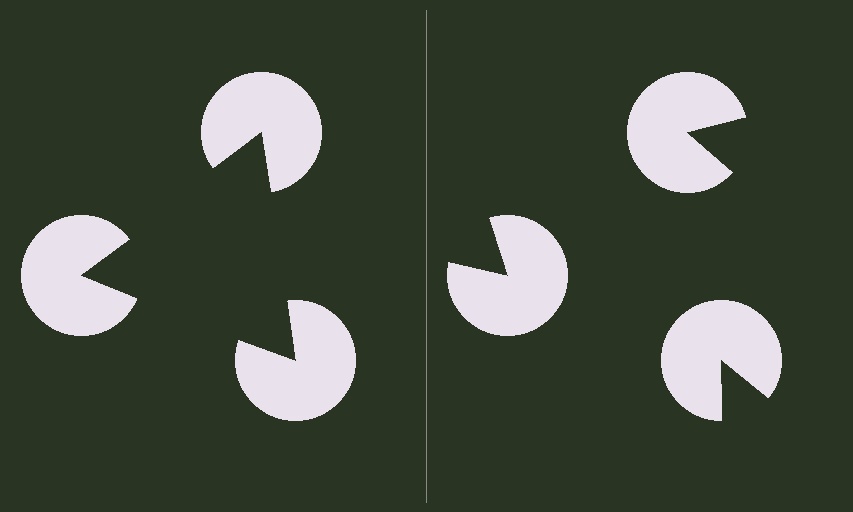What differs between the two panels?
The pac-man discs are positioned identically on both sides; only the wedge orientations differ. On the left they align to a triangle; on the right they are misaligned.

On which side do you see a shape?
An illusory triangle appears on the left side. On the right side the wedge cuts are rotated, so no coherent shape forms.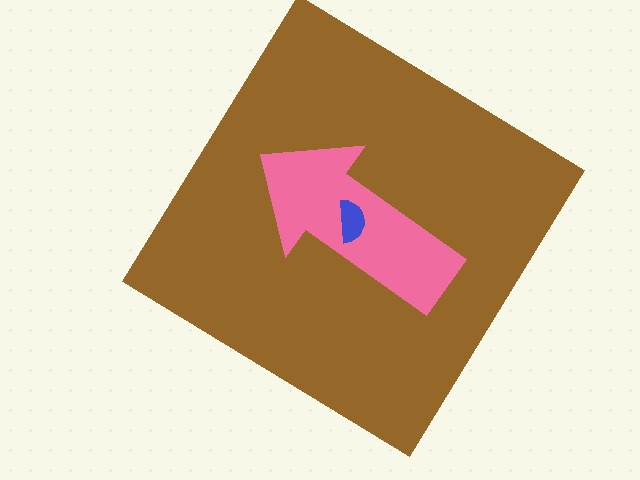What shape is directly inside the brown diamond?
The pink arrow.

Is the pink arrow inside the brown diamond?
Yes.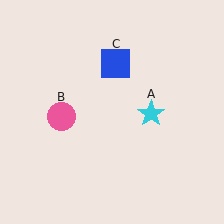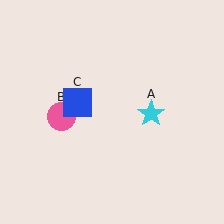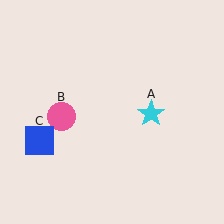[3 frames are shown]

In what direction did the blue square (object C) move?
The blue square (object C) moved down and to the left.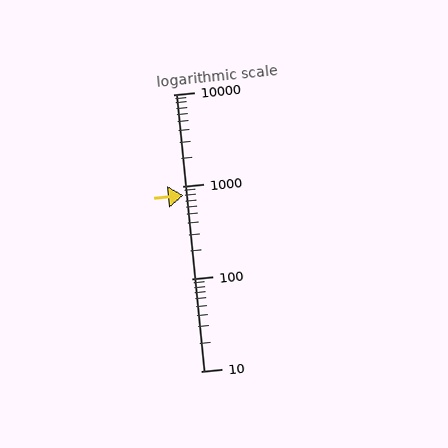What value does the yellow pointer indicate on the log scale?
The pointer indicates approximately 810.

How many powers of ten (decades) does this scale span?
The scale spans 3 decades, from 10 to 10000.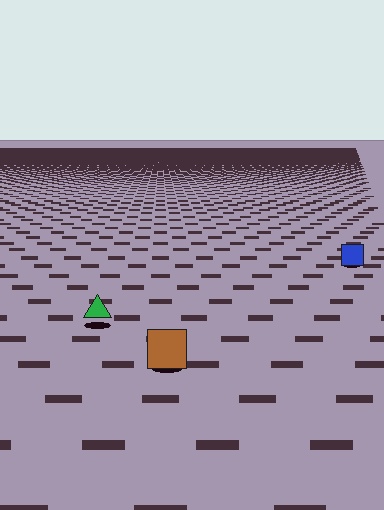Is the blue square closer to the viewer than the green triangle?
No. The green triangle is closer — you can tell from the texture gradient: the ground texture is coarser near it.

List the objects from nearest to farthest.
From nearest to farthest: the brown square, the green triangle, the blue square.